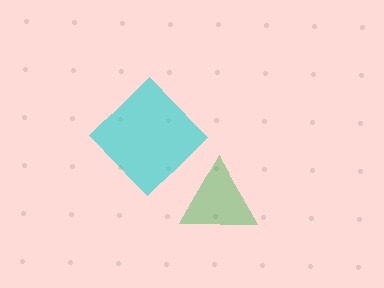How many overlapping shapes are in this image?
There are 2 overlapping shapes in the image.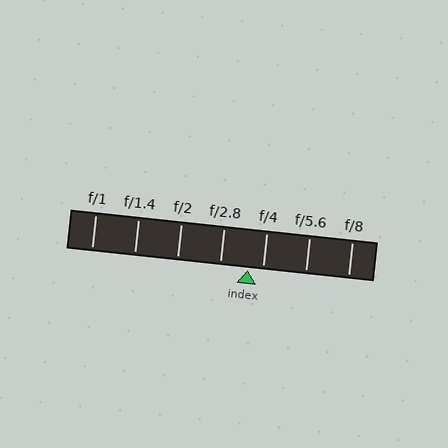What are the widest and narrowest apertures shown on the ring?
The widest aperture shown is f/1 and the narrowest is f/8.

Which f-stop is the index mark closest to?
The index mark is closest to f/4.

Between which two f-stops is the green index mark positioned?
The index mark is between f/2.8 and f/4.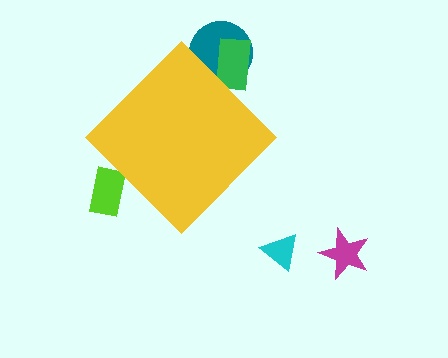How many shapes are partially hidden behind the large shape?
3 shapes are partially hidden.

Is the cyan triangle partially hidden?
No, the cyan triangle is fully visible.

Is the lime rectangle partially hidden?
Yes, the lime rectangle is partially hidden behind the yellow diamond.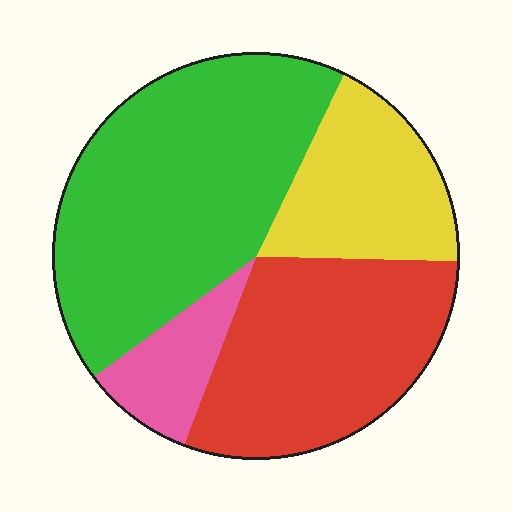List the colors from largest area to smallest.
From largest to smallest: green, red, yellow, pink.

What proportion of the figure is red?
Red takes up about one third (1/3) of the figure.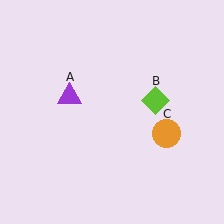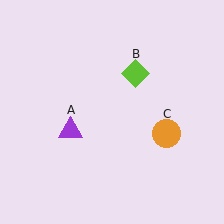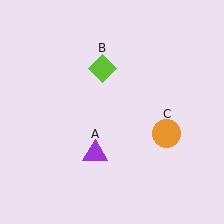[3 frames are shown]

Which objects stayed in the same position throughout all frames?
Orange circle (object C) remained stationary.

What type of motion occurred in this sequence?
The purple triangle (object A), lime diamond (object B) rotated counterclockwise around the center of the scene.